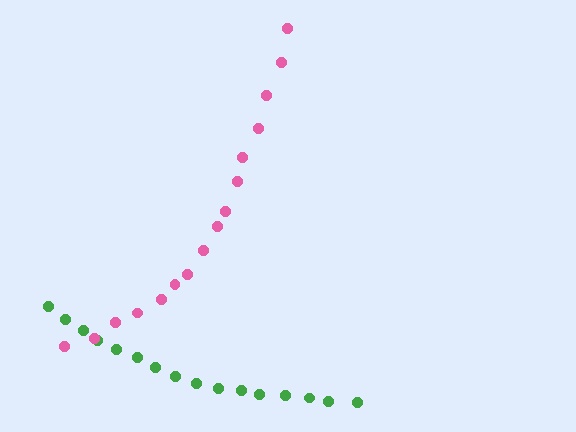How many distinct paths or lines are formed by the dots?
There are 2 distinct paths.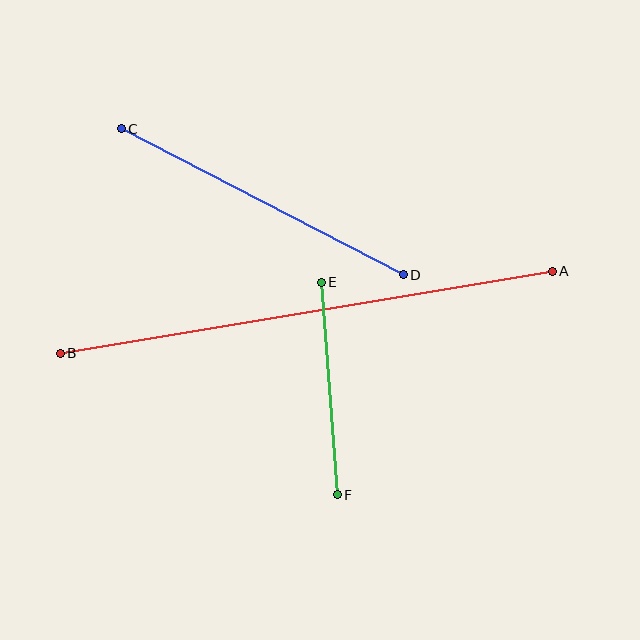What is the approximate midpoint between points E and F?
The midpoint is at approximately (329, 389) pixels.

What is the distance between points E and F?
The distance is approximately 213 pixels.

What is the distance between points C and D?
The distance is approximately 317 pixels.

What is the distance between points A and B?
The distance is approximately 499 pixels.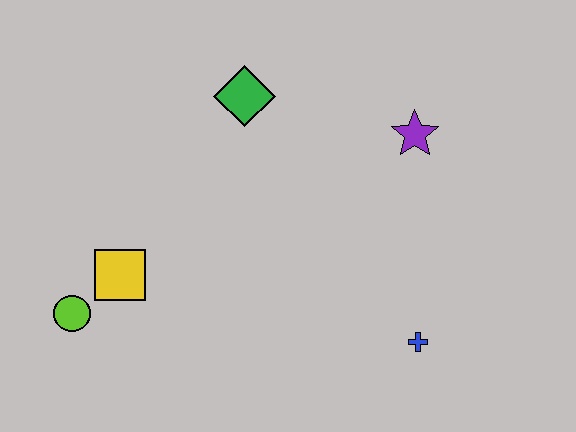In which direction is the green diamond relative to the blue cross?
The green diamond is above the blue cross.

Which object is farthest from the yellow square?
The purple star is farthest from the yellow square.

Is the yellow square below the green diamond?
Yes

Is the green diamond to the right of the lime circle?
Yes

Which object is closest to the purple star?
The green diamond is closest to the purple star.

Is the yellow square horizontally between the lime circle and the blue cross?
Yes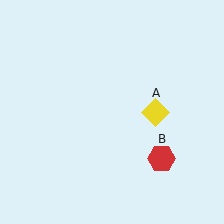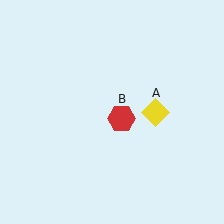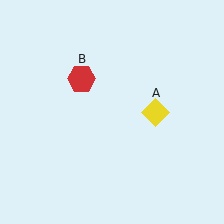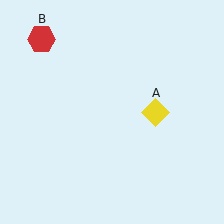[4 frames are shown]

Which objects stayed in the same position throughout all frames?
Yellow diamond (object A) remained stationary.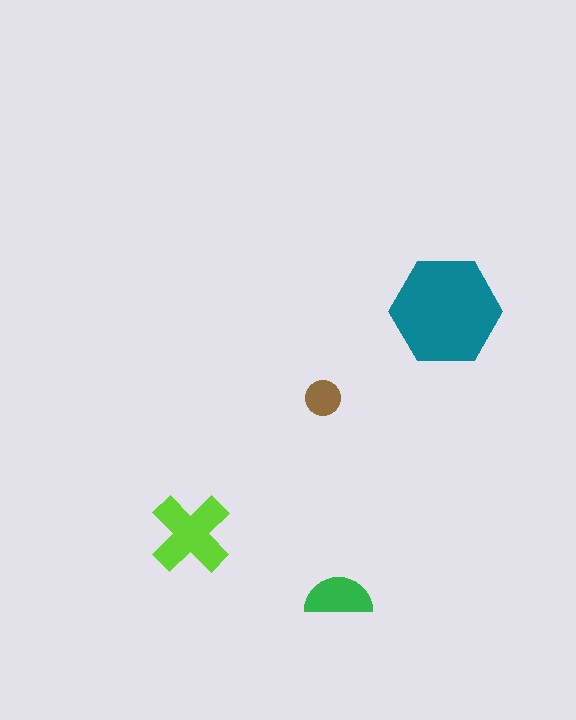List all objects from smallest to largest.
The brown circle, the green semicircle, the lime cross, the teal hexagon.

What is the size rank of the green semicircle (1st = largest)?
3rd.